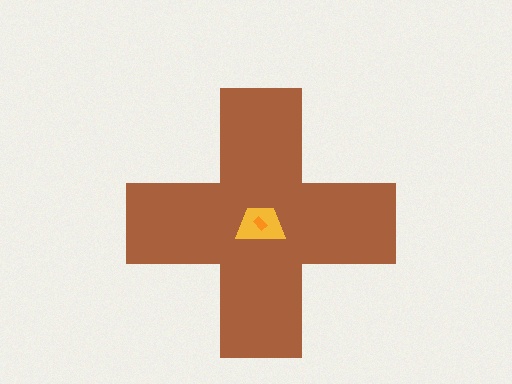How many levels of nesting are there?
3.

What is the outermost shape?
The brown cross.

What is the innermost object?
The orange rectangle.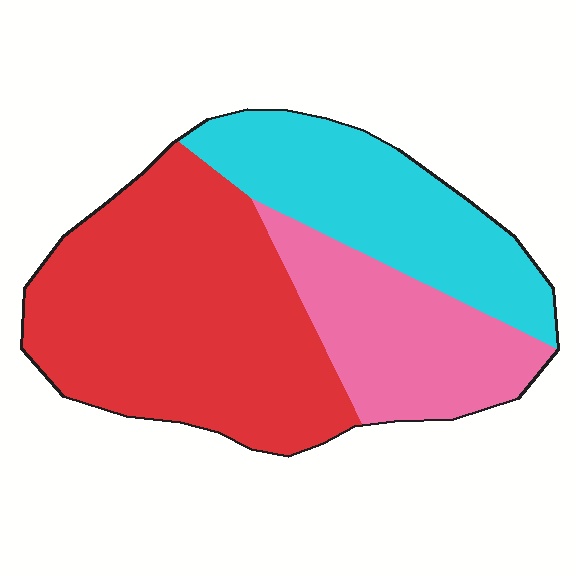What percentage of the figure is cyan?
Cyan takes up about one quarter (1/4) of the figure.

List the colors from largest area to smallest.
From largest to smallest: red, cyan, pink.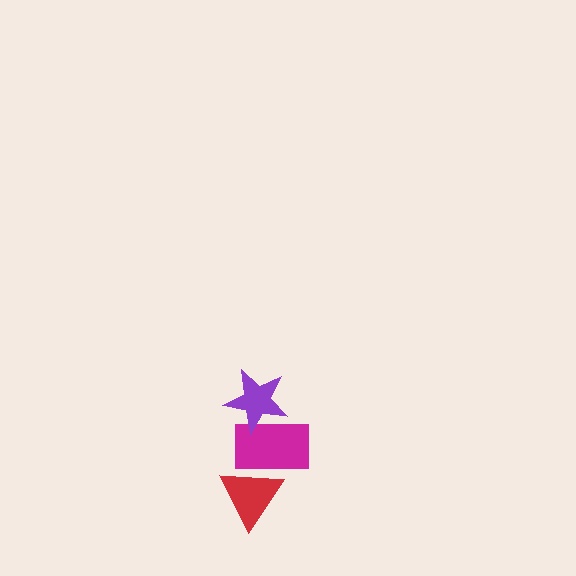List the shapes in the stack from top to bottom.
From top to bottom: the purple star, the magenta rectangle, the red triangle.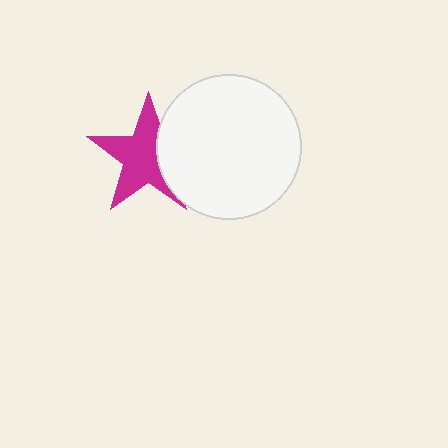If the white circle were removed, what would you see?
You would see the complete magenta star.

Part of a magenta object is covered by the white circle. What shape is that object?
It is a star.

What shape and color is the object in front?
The object in front is a white circle.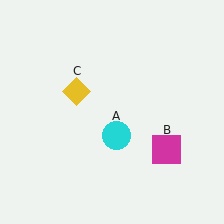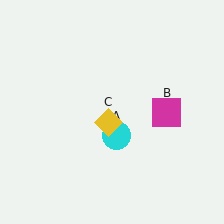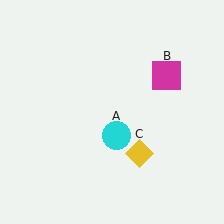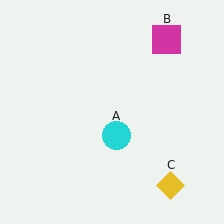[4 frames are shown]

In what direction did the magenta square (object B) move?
The magenta square (object B) moved up.